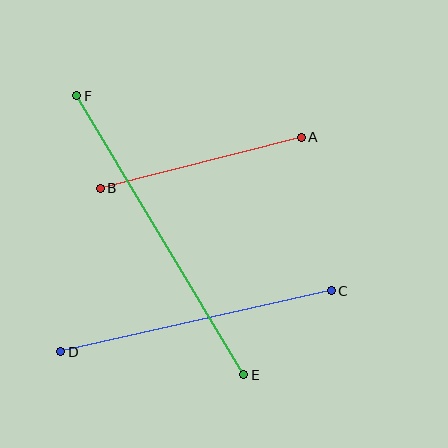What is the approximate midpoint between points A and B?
The midpoint is at approximately (201, 163) pixels.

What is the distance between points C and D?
The distance is approximately 277 pixels.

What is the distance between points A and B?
The distance is approximately 207 pixels.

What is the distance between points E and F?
The distance is approximately 325 pixels.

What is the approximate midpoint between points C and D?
The midpoint is at approximately (196, 321) pixels.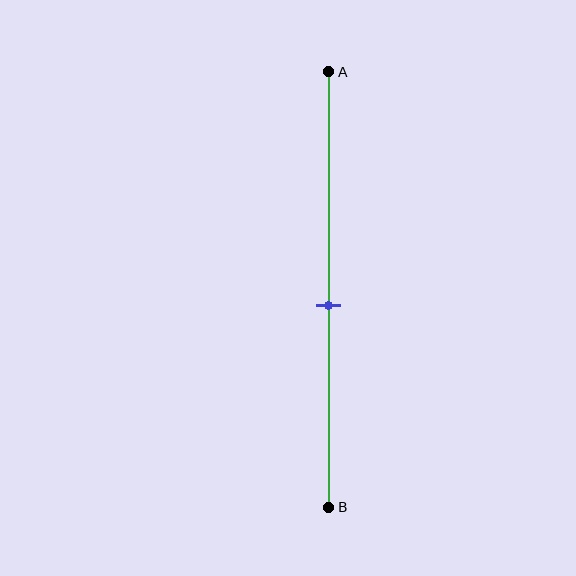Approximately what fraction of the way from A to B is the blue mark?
The blue mark is approximately 55% of the way from A to B.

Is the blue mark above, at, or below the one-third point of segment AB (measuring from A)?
The blue mark is below the one-third point of segment AB.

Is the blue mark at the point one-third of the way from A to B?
No, the mark is at about 55% from A, not at the 33% one-third point.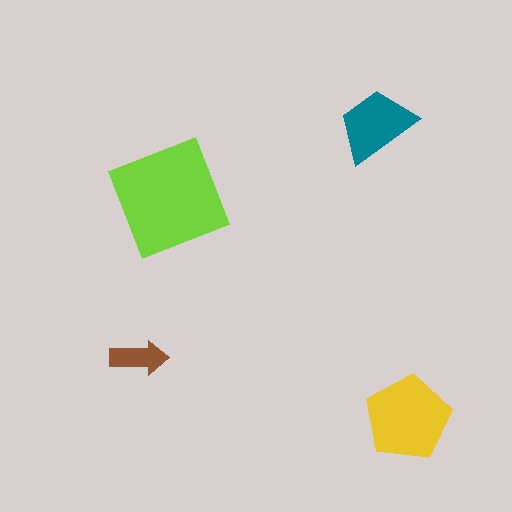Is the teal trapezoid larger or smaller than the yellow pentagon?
Smaller.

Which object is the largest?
The lime square.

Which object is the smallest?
The brown arrow.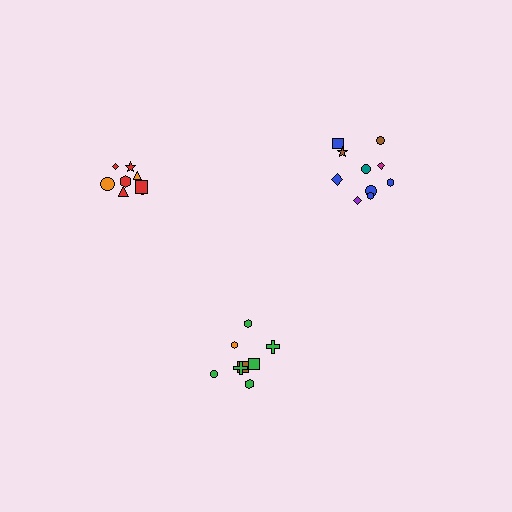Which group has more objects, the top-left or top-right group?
The top-right group.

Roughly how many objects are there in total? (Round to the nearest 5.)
Roughly 25 objects in total.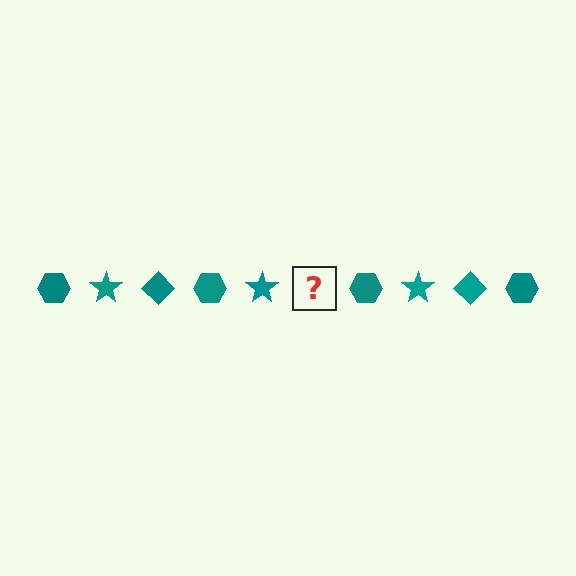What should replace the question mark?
The question mark should be replaced with a teal diamond.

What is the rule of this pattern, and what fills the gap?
The rule is that the pattern cycles through hexagon, star, diamond shapes in teal. The gap should be filled with a teal diamond.